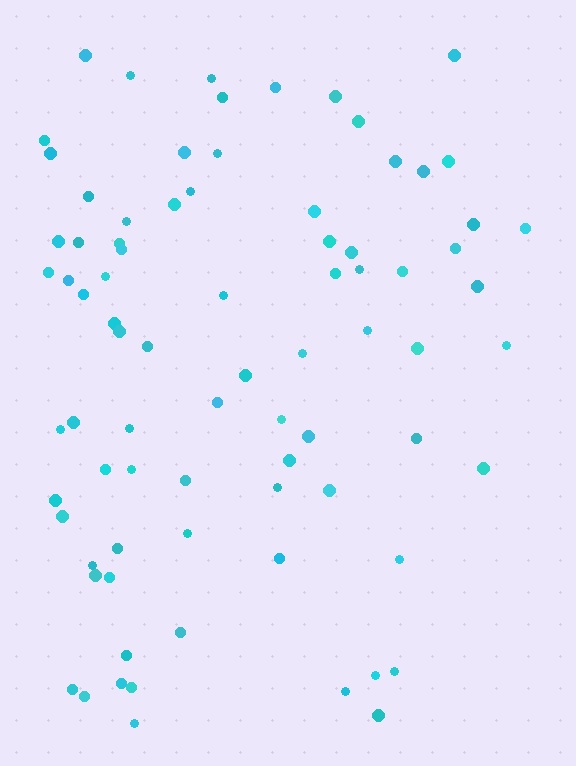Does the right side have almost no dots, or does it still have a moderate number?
Still a moderate number, just noticeably fewer than the left.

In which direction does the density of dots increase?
From right to left, with the left side densest.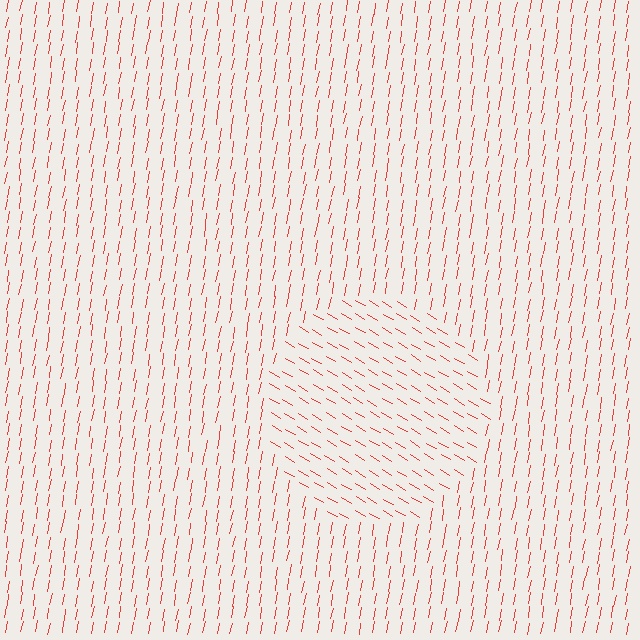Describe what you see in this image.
The image is filled with small red line segments. A circle region in the image has lines oriented differently from the surrounding lines, creating a visible texture boundary.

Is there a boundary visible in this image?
Yes, there is a texture boundary formed by a change in line orientation.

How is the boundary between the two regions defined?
The boundary is defined purely by a change in line orientation (approximately 69 degrees difference). All lines are the same color and thickness.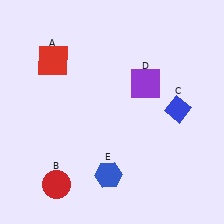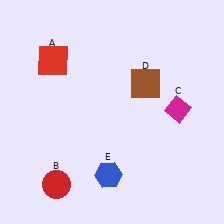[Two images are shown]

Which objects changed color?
C changed from blue to magenta. D changed from purple to brown.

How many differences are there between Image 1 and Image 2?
There are 2 differences between the two images.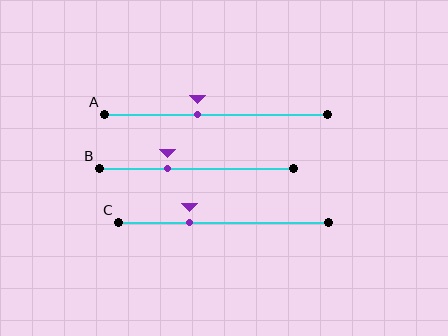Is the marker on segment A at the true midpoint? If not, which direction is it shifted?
No, the marker on segment A is shifted to the left by about 8% of the segment length.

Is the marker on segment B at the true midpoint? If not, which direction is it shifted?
No, the marker on segment B is shifted to the left by about 15% of the segment length.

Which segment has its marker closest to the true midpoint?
Segment A has its marker closest to the true midpoint.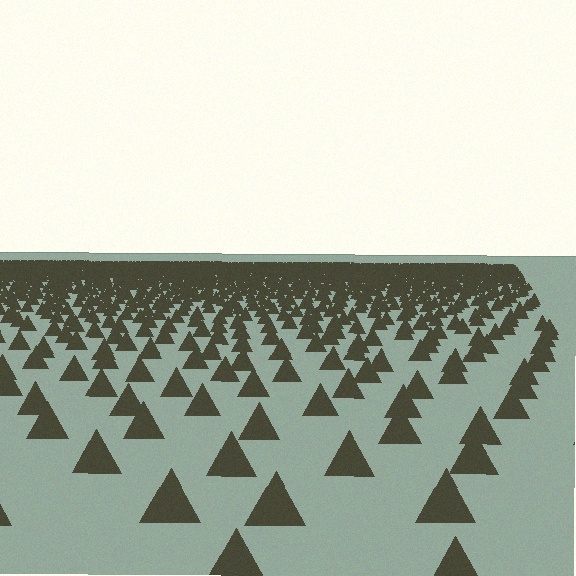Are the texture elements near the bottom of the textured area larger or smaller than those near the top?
Larger. Near the bottom, elements are closer to the viewer and appear at a bigger on-screen size.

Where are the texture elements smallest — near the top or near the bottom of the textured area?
Near the top.